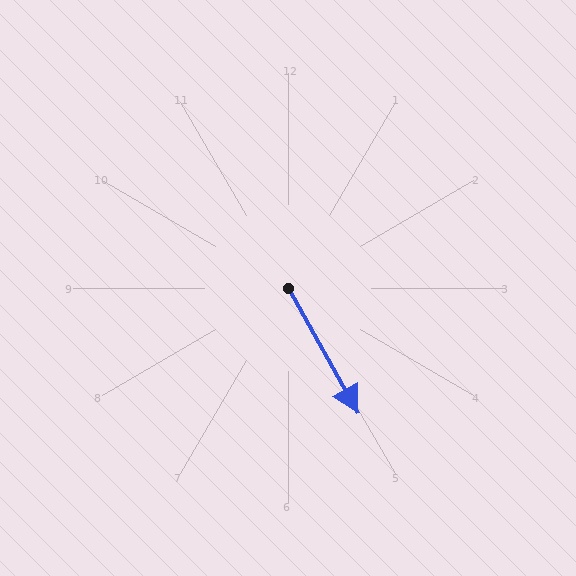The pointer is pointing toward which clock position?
Roughly 5 o'clock.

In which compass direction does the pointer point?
Southeast.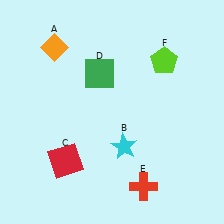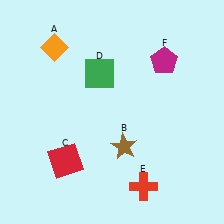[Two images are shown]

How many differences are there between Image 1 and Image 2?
There are 2 differences between the two images.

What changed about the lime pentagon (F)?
In Image 1, F is lime. In Image 2, it changed to magenta.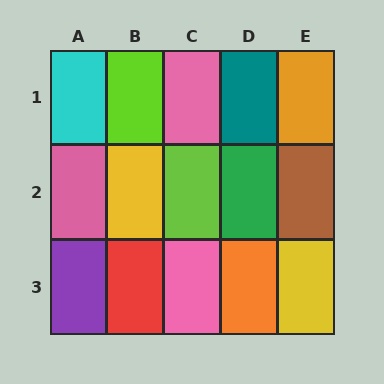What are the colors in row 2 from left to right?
Pink, yellow, lime, green, brown.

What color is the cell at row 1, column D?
Teal.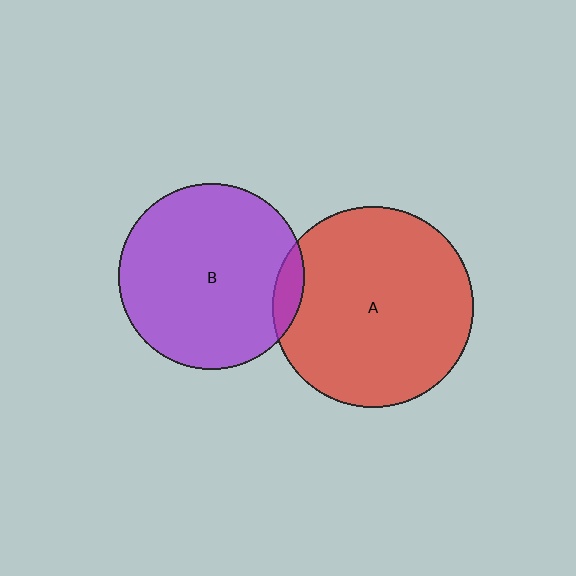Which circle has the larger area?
Circle A (red).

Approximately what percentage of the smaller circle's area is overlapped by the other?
Approximately 5%.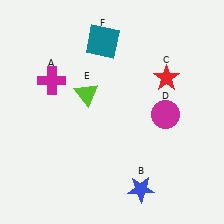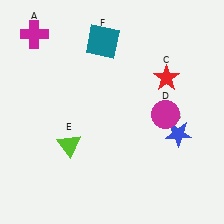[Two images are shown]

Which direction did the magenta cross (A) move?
The magenta cross (A) moved up.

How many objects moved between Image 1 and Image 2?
3 objects moved between the two images.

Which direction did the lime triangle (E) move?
The lime triangle (E) moved down.